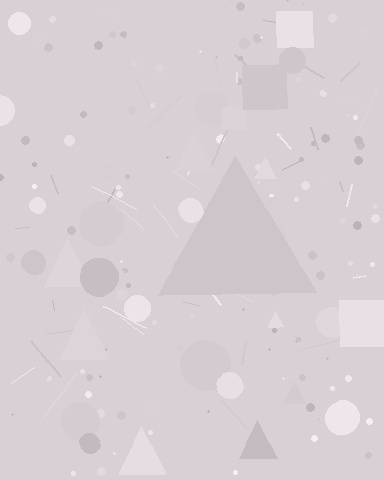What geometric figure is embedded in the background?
A triangle is embedded in the background.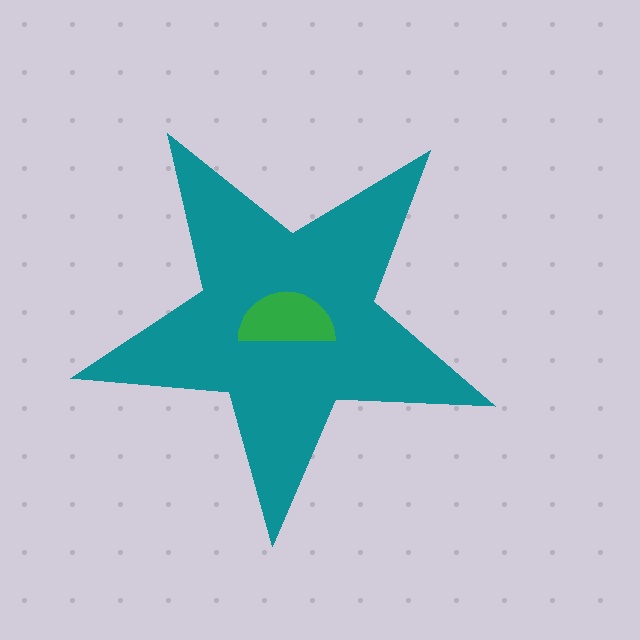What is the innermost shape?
The green semicircle.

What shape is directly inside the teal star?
The green semicircle.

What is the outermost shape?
The teal star.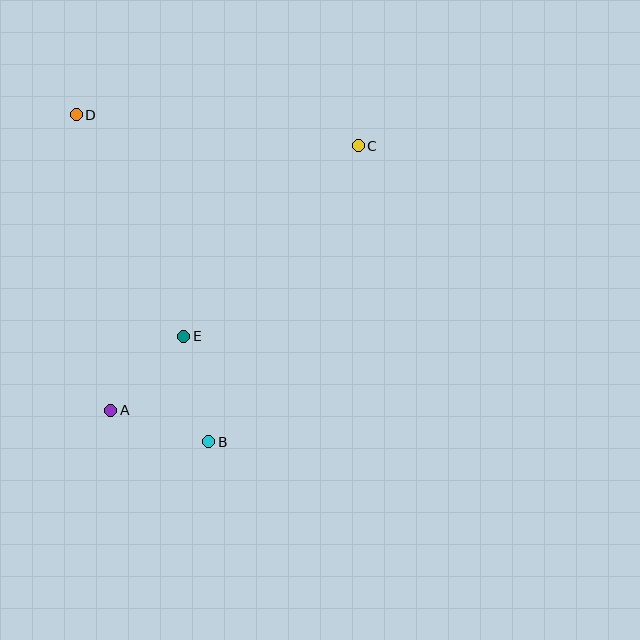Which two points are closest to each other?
Points A and B are closest to each other.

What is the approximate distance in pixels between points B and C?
The distance between B and C is approximately 331 pixels.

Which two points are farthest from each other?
Points A and C are farthest from each other.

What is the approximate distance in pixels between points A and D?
The distance between A and D is approximately 298 pixels.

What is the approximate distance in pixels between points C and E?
The distance between C and E is approximately 258 pixels.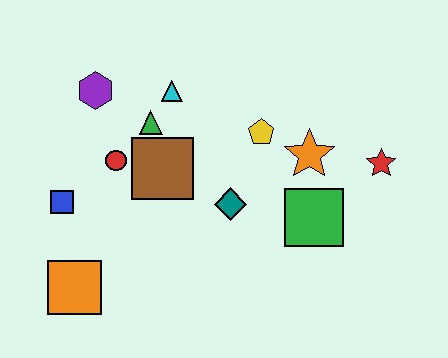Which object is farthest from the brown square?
The red star is farthest from the brown square.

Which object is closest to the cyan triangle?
The green triangle is closest to the cyan triangle.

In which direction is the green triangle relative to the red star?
The green triangle is to the left of the red star.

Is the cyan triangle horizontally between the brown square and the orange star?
Yes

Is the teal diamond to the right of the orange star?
No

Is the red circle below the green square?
No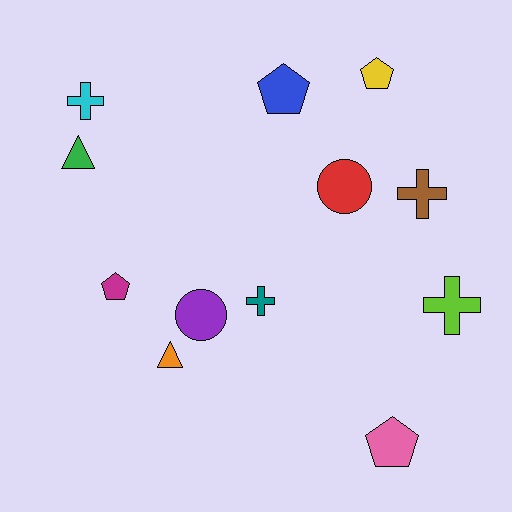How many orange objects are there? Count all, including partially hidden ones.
There is 1 orange object.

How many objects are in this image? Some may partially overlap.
There are 12 objects.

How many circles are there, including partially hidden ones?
There are 2 circles.